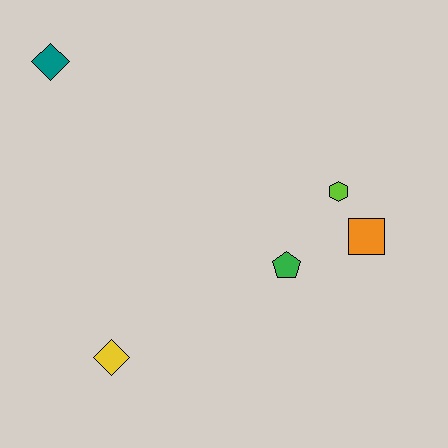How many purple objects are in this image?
There are no purple objects.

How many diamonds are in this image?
There are 2 diamonds.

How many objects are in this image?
There are 5 objects.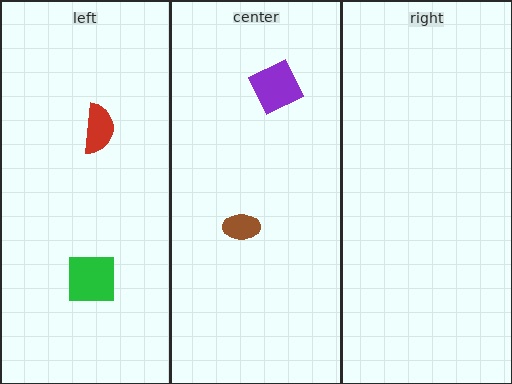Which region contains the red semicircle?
The left region.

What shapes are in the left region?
The green square, the red semicircle.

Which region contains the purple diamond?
The center region.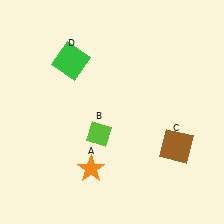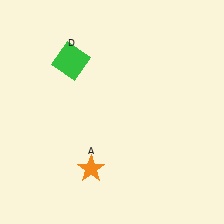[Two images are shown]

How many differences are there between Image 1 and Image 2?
There are 2 differences between the two images.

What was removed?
The lime diamond (B), the brown square (C) were removed in Image 2.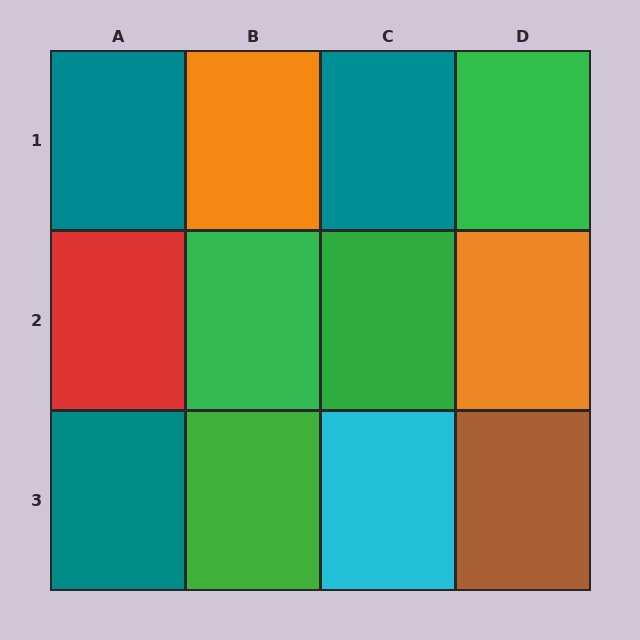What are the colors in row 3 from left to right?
Teal, green, cyan, brown.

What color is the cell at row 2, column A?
Red.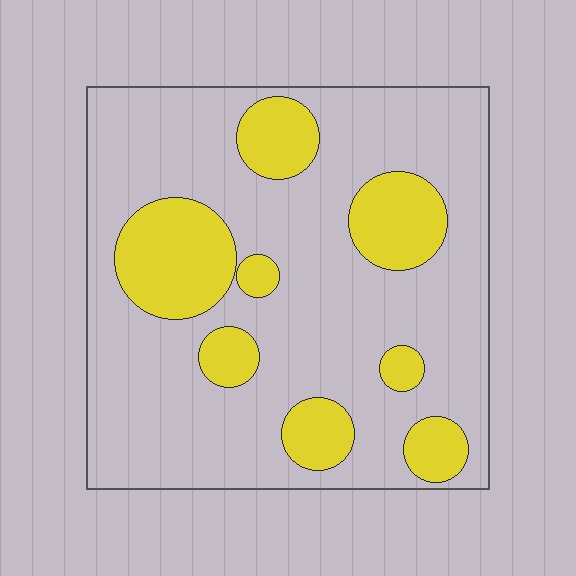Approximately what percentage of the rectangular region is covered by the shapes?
Approximately 25%.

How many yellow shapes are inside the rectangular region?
8.